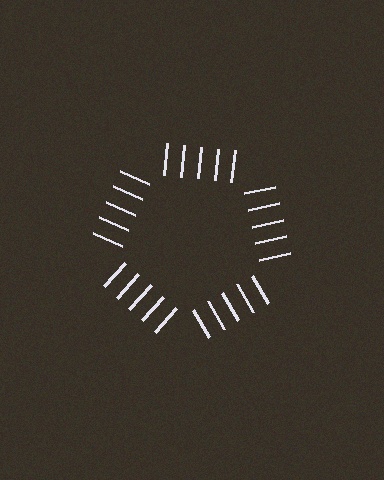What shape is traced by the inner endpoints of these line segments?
An illusory pentagon — the line segments terminate on its edges but no continuous stroke is drawn.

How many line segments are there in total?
25 — 5 along each of the 5 edges.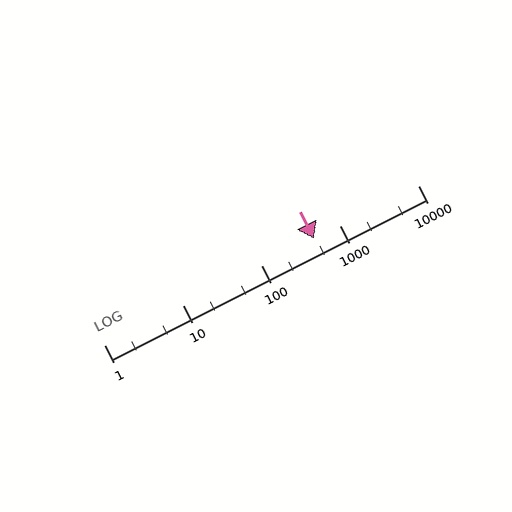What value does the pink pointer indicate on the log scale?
The pointer indicates approximately 480.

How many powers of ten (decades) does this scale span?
The scale spans 4 decades, from 1 to 10000.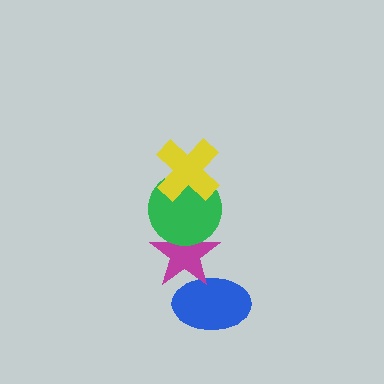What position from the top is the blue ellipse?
The blue ellipse is 4th from the top.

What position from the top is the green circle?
The green circle is 2nd from the top.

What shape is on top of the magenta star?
The green circle is on top of the magenta star.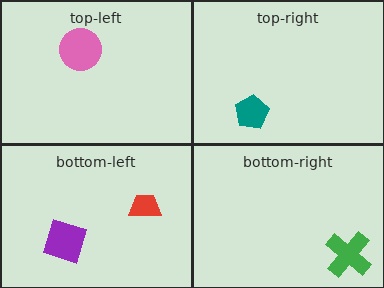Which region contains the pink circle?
The top-left region.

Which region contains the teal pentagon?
The top-right region.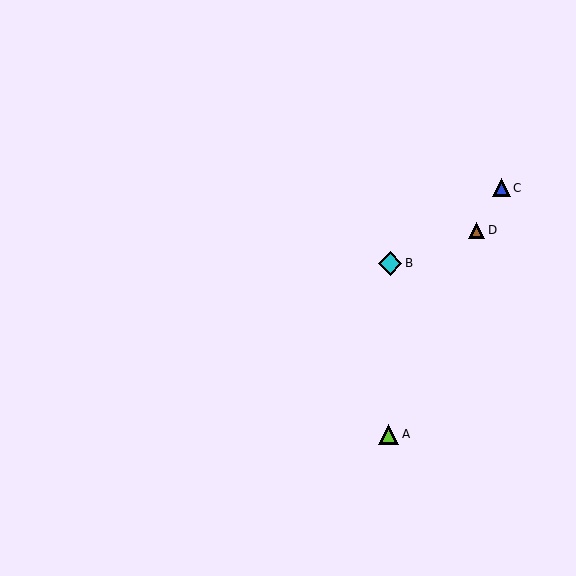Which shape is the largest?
The cyan diamond (labeled B) is the largest.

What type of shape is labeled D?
Shape D is a brown triangle.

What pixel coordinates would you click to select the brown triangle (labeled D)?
Click at (476, 230) to select the brown triangle D.